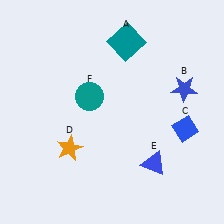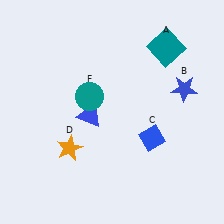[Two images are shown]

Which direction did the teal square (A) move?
The teal square (A) moved right.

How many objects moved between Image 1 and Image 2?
3 objects moved between the two images.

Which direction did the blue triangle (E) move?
The blue triangle (E) moved left.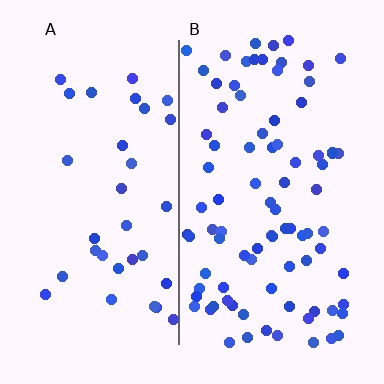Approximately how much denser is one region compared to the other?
Approximately 2.6× — region B over region A.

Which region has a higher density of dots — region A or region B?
B (the right).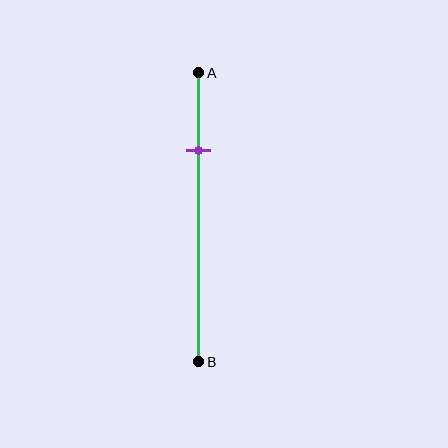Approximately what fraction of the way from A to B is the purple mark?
The purple mark is approximately 25% of the way from A to B.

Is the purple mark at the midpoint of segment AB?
No, the mark is at about 25% from A, not at the 50% midpoint.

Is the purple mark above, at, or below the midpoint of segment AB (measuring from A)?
The purple mark is above the midpoint of segment AB.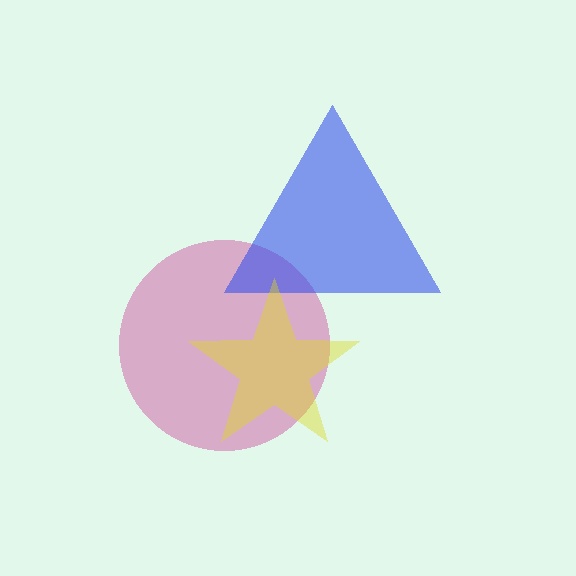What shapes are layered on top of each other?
The layered shapes are: a magenta circle, a blue triangle, a yellow star.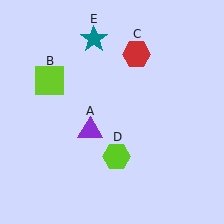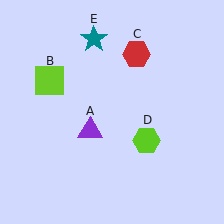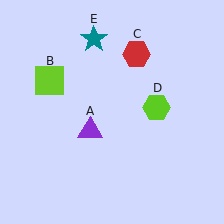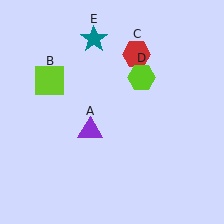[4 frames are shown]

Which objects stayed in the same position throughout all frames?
Purple triangle (object A) and lime square (object B) and red hexagon (object C) and teal star (object E) remained stationary.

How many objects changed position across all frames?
1 object changed position: lime hexagon (object D).